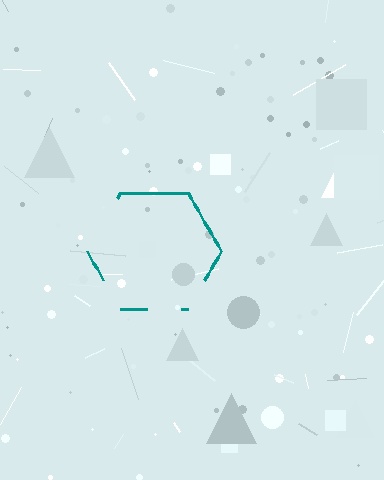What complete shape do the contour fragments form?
The contour fragments form a hexagon.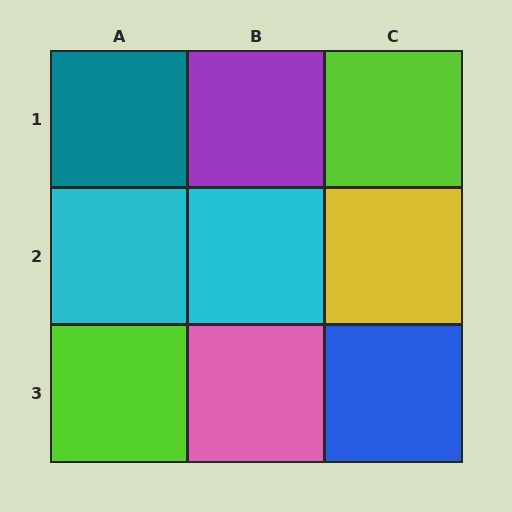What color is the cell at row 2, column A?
Cyan.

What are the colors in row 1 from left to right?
Teal, purple, lime.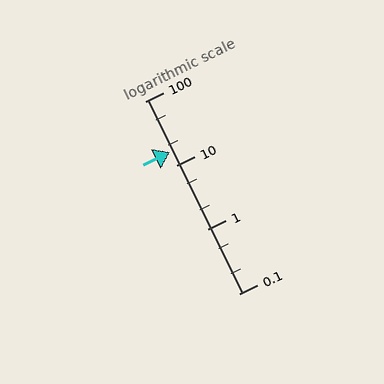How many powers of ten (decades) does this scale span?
The scale spans 3 decades, from 0.1 to 100.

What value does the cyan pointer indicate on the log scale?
The pointer indicates approximately 16.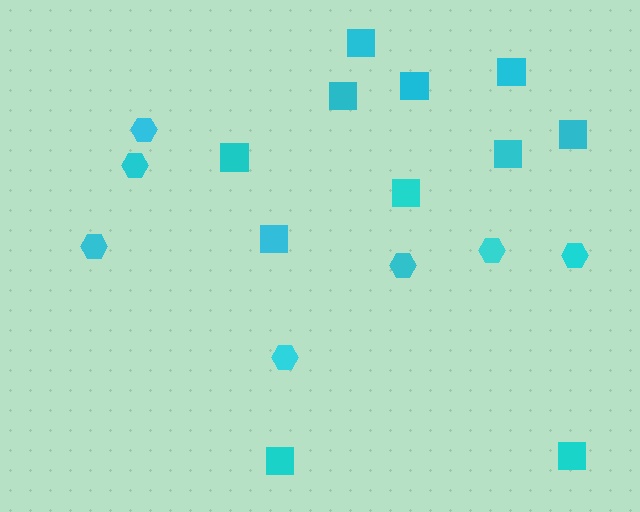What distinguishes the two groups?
There are 2 groups: one group of hexagons (7) and one group of squares (11).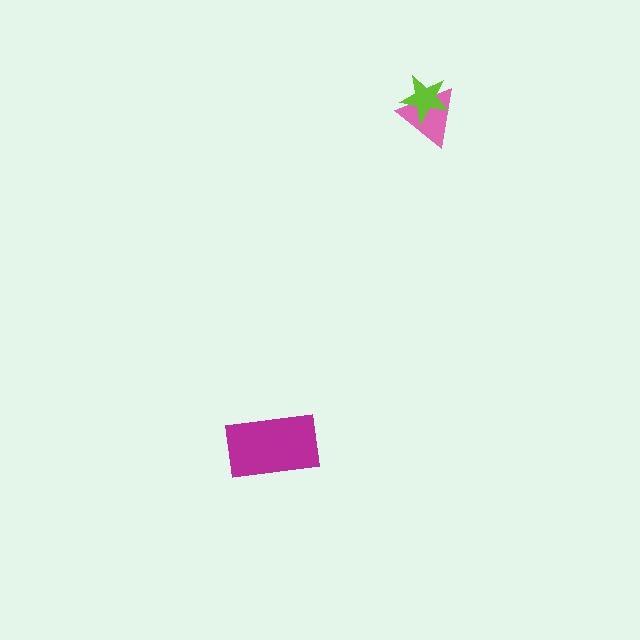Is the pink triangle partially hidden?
Yes, it is partially covered by another shape.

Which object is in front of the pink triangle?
The lime star is in front of the pink triangle.